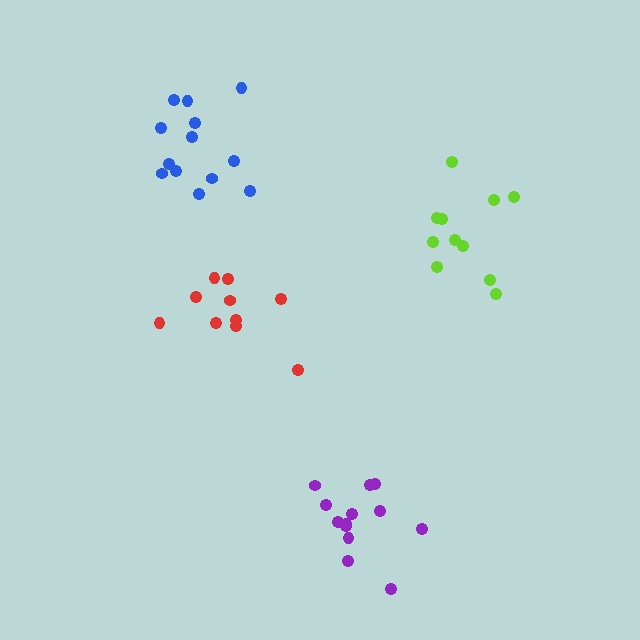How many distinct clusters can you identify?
There are 4 distinct clusters.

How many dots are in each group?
Group 1: 11 dots, Group 2: 10 dots, Group 3: 13 dots, Group 4: 13 dots (47 total).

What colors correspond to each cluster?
The clusters are colored: lime, red, blue, purple.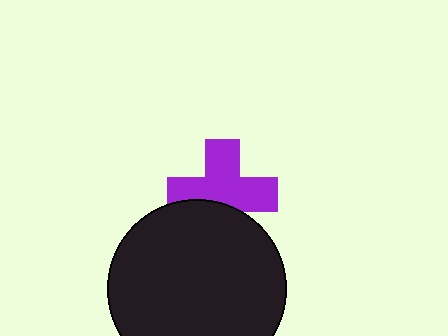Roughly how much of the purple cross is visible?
Most of it is visible (roughly 68%).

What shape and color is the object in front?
The object in front is a black circle.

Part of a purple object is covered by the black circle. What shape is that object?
It is a cross.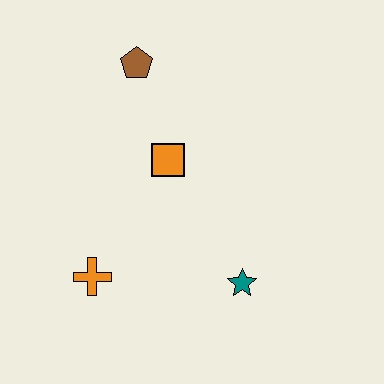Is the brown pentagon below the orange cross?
No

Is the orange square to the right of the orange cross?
Yes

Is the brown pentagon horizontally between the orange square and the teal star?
No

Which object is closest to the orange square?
The brown pentagon is closest to the orange square.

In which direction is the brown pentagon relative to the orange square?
The brown pentagon is above the orange square.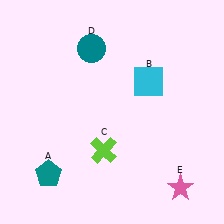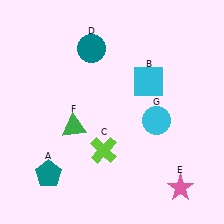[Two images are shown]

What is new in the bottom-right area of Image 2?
A cyan circle (G) was added in the bottom-right area of Image 2.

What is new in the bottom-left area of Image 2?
A green triangle (F) was added in the bottom-left area of Image 2.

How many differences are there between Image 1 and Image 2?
There are 2 differences between the two images.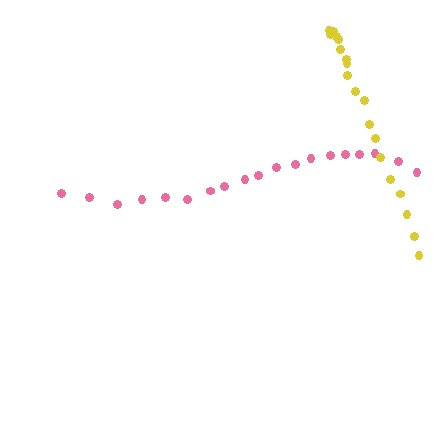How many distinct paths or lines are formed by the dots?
There are 2 distinct paths.